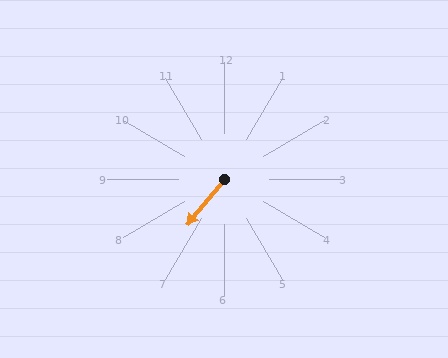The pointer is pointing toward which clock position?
Roughly 7 o'clock.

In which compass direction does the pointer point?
Southwest.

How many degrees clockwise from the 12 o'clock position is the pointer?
Approximately 219 degrees.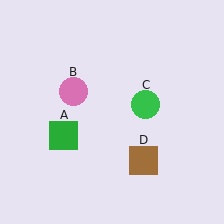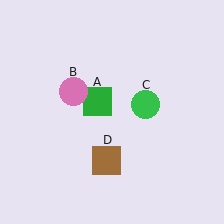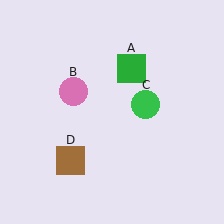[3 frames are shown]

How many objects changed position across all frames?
2 objects changed position: green square (object A), brown square (object D).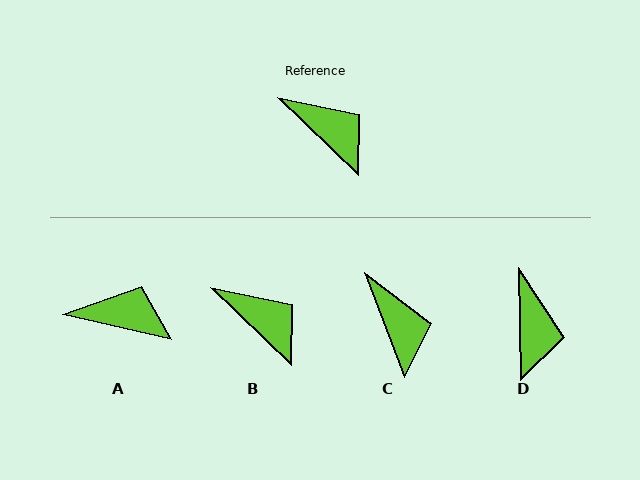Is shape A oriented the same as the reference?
No, it is off by about 31 degrees.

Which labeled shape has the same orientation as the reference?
B.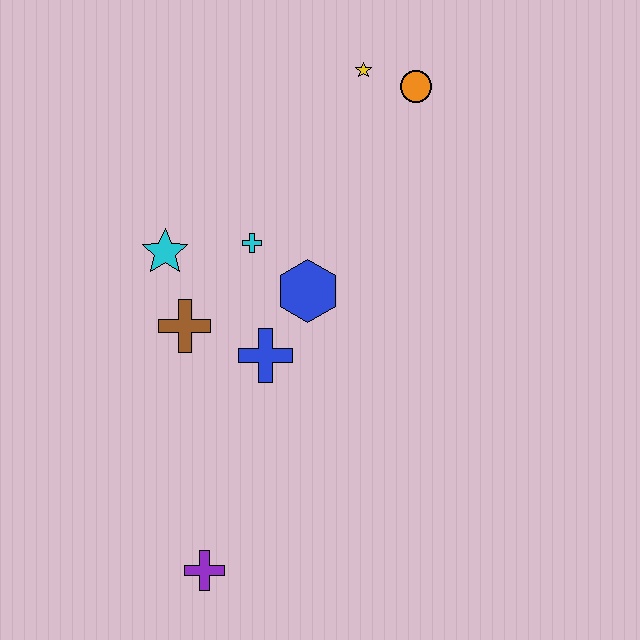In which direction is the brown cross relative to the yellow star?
The brown cross is below the yellow star.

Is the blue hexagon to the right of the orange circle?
No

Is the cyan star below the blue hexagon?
No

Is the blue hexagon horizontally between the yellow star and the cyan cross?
Yes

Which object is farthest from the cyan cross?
The purple cross is farthest from the cyan cross.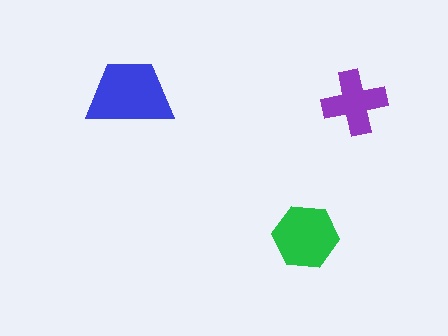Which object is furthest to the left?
The blue trapezoid is leftmost.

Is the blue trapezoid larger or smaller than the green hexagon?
Larger.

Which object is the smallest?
The purple cross.